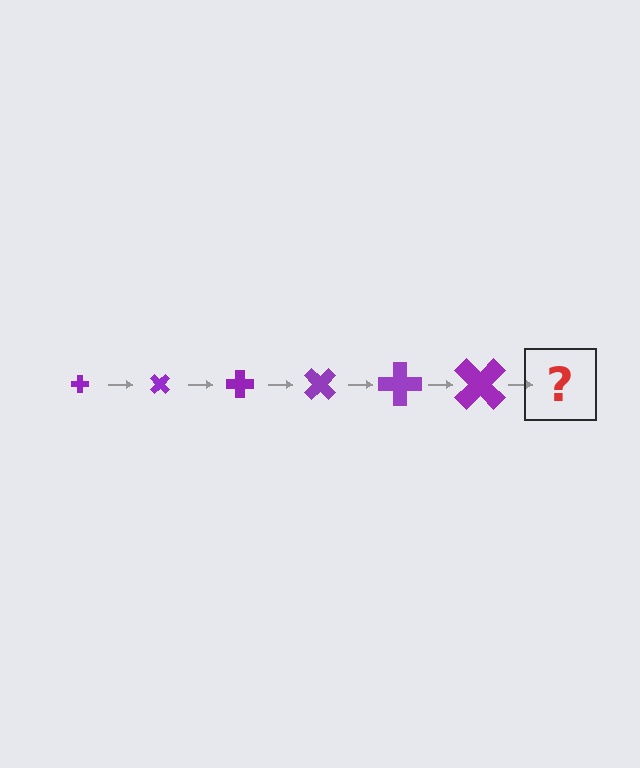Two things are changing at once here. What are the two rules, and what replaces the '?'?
The two rules are that the cross grows larger each step and it rotates 45 degrees each step. The '?' should be a cross, larger than the previous one and rotated 270 degrees from the start.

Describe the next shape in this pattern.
It should be a cross, larger than the previous one and rotated 270 degrees from the start.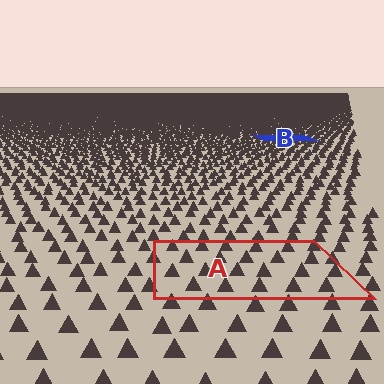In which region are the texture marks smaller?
The texture marks are smaller in region B, because it is farther away.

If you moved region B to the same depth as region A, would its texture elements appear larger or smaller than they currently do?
They would appear larger. At a closer depth, the same texture elements are projected at a bigger on-screen size.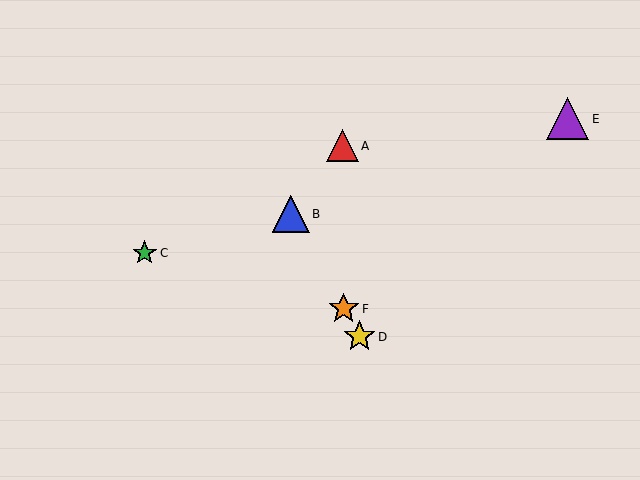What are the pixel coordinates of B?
Object B is at (291, 214).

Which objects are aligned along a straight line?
Objects B, D, F are aligned along a straight line.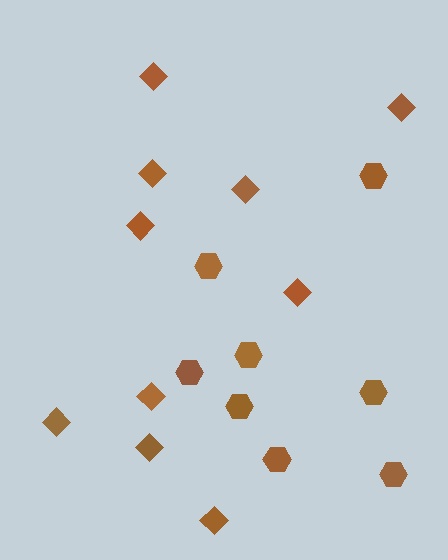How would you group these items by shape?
There are 2 groups: one group of hexagons (8) and one group of diamonds (10).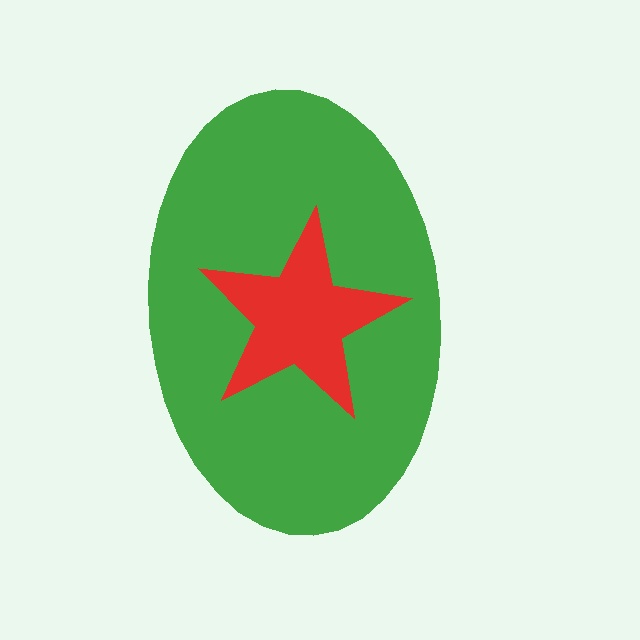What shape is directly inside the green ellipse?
The red star.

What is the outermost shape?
The green ellipse.